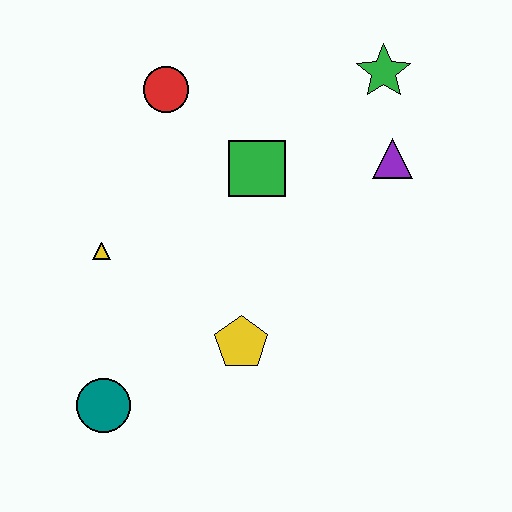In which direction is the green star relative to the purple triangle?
The green star is above the purple triangle.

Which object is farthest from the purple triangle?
The teal circle is farthest from the purple triangle.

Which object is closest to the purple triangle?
The green star is closest to the purple triangle.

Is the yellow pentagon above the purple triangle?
No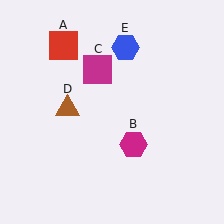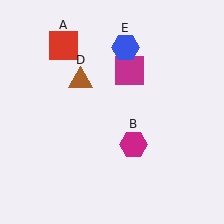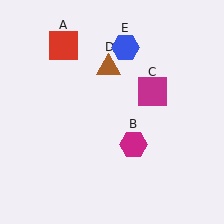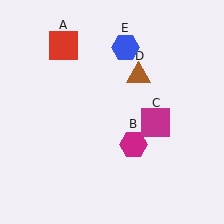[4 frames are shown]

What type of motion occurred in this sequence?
The magenta square (object C), brown triangle (object D) rotated clockwise around the center of the scene.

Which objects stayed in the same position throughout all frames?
Red square (object A) and magenta hexagon (object B) and blue hexagon (object E) remained stationary.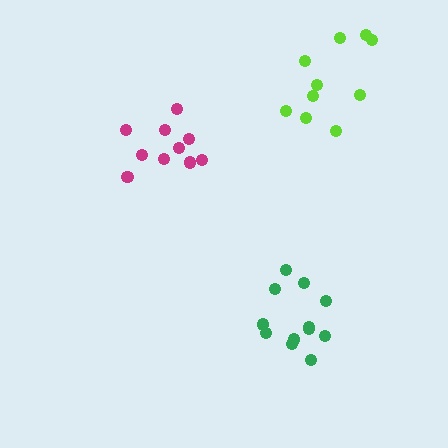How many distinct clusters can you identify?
There are 3 distinct clusters.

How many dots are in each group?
Group 1: 12 dots, Group 2: 10 dots, Group 3: 10 dots (32 total).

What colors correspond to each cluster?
The clusters are colored: green, magenta, lime.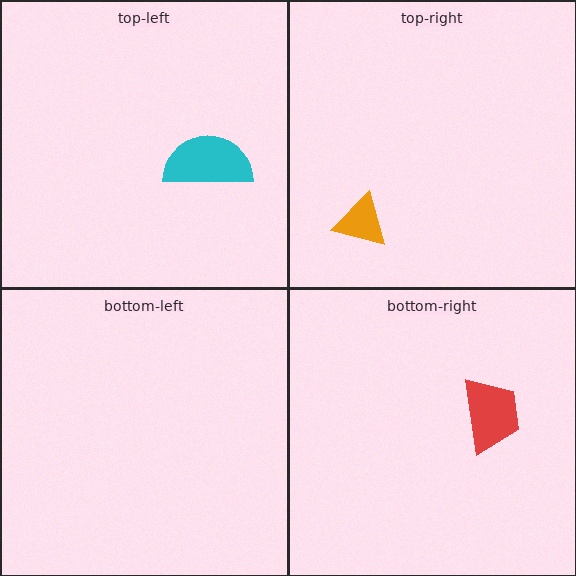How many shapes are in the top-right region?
1.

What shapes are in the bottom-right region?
The red trapezoid.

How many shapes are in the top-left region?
1.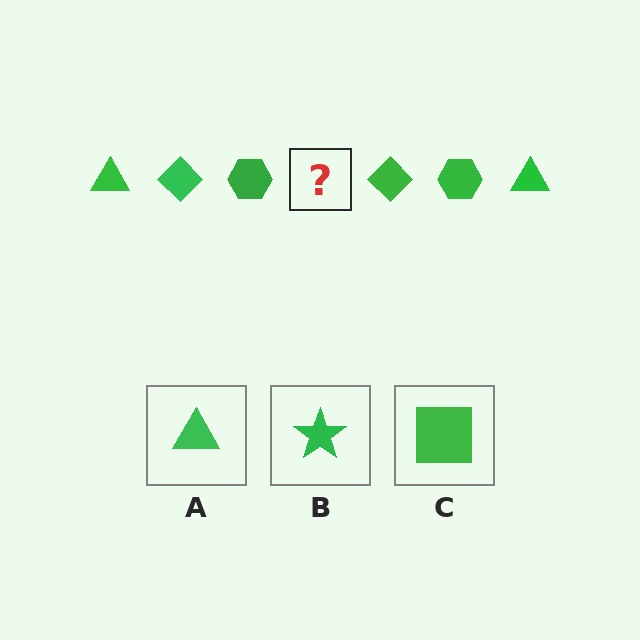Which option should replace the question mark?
Option A.